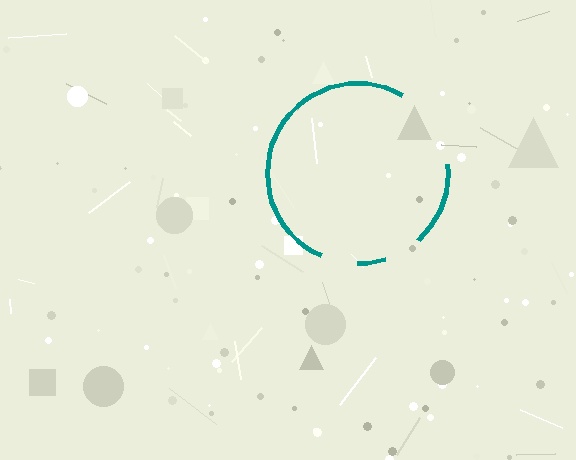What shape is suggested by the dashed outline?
The dashed outline suggests a circle.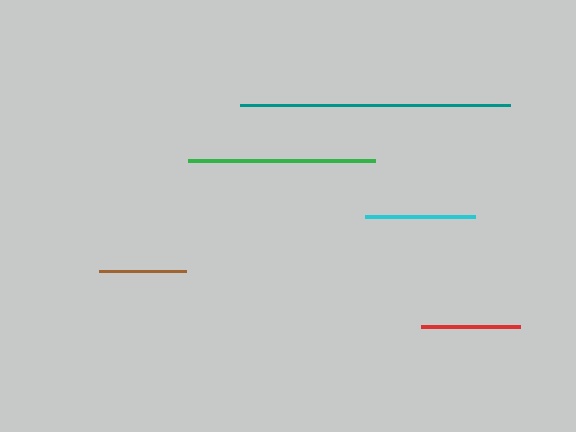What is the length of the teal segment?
The teal segment is approximately 270 pixels long.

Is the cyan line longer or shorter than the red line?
The cyan line is longer than the red line.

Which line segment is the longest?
The teal line is the longest at approximately 270 pixels.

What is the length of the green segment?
The green segment is approximately 187 pixels long.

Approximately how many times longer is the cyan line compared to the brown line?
The cyan line is approximately 1.3 times the length of the brown line.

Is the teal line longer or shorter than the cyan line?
The teal line is longer than the cyan line.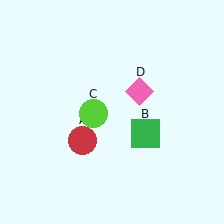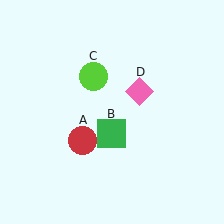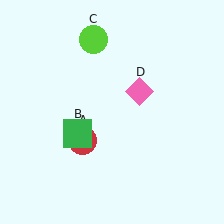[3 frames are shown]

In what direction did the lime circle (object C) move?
The lime circle (object C) moved up.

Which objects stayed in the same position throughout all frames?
Red circle (object A) and pink diamond (object D) remained stationary.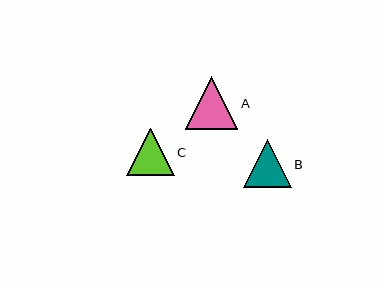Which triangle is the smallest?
Triangle C is the smallest with a size of approximately 48 pixels.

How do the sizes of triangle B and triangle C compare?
Triangle B and triangle C are approximately the same size.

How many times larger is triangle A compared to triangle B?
Triangle A is approximately 1.1 times the size of triangle B.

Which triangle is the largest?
Triangle A is the largest with a size of approximately 53 pixels.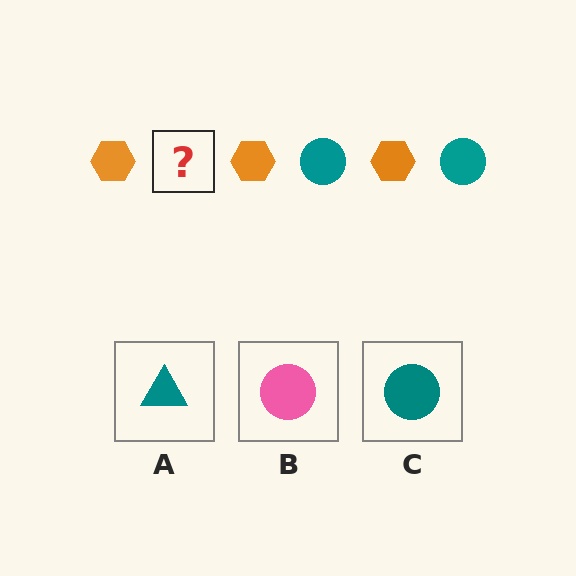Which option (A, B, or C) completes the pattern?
C.